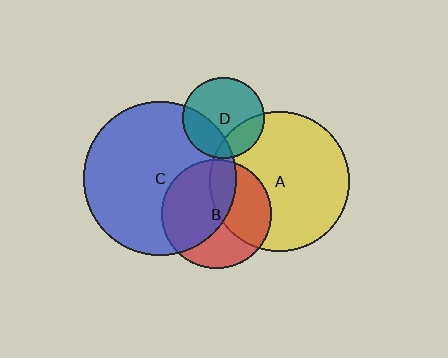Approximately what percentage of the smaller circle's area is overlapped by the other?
Approximately 55%.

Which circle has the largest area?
Circle C (blue).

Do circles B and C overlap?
Yes.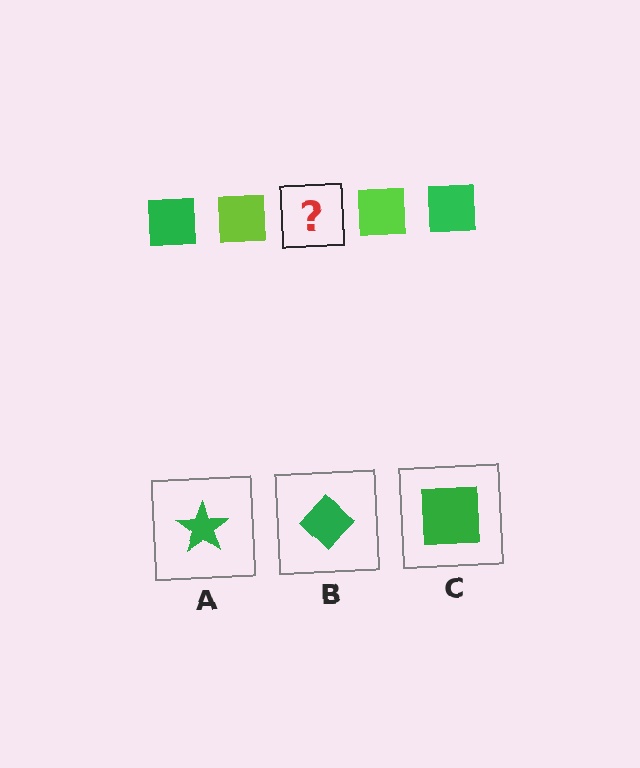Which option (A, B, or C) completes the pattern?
C.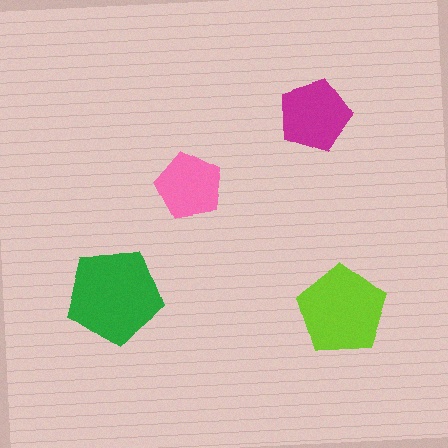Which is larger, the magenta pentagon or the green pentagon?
The green one.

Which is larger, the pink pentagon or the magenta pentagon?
The magenta one.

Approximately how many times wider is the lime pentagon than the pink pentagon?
About 1.5 times wider.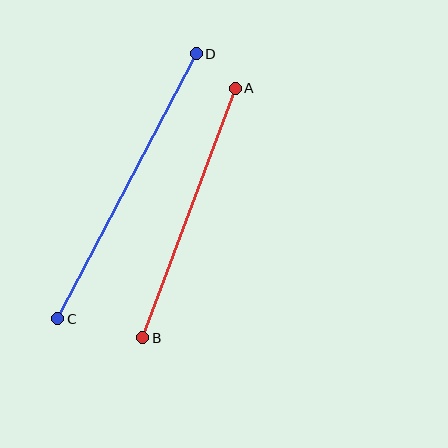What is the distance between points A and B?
The distance is approximately 266 pixels.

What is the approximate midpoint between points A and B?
The midpoint is at approximately (189, 213) pixels.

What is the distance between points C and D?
The distance is approximately 298 pixels.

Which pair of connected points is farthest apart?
Points C and D are farthest apart.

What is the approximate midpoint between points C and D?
The midpoint is at approximately (127, 186) pixels.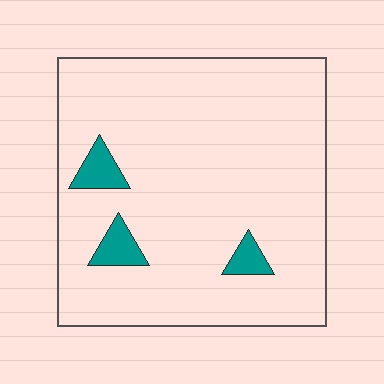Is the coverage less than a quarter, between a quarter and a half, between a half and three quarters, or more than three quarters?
Less than a quarter.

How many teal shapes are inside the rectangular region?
3.